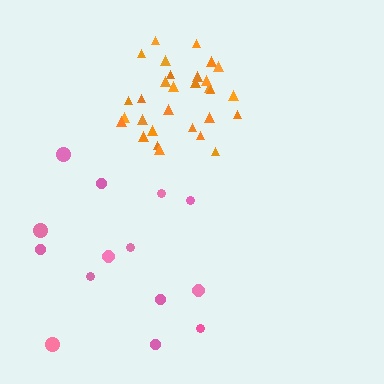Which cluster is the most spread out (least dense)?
Pink.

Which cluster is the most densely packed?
Orange.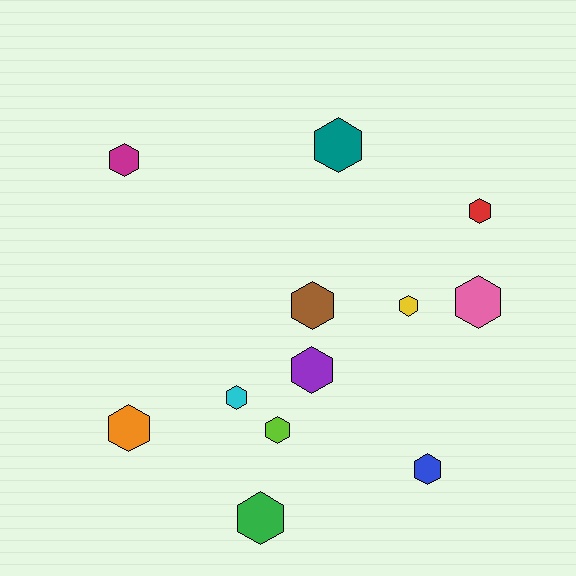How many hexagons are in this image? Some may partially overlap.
There are 12 hexagons.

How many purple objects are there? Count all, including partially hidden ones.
There is 1 purple object.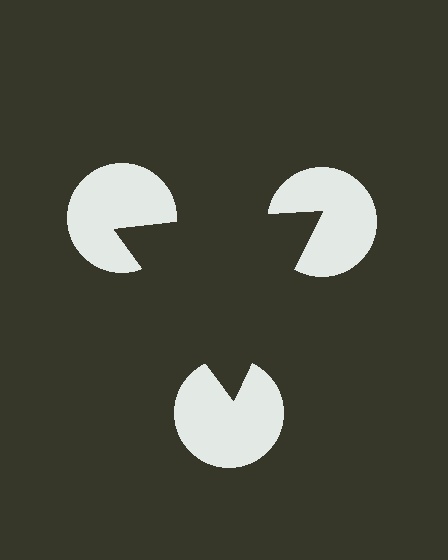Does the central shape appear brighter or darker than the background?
It typically appears slightly darker than the background, even though no actual brightness change is drawn.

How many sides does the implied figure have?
3 sides.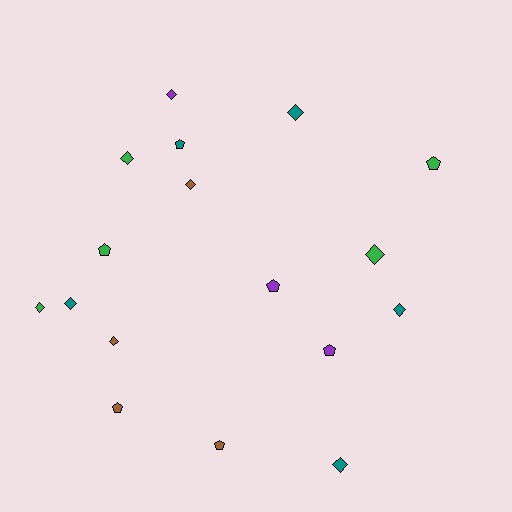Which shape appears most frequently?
Diamond, with 10 objects.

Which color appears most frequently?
Teal, with 5 objects.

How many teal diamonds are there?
There are 4 teal diamonds.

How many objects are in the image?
There are 17 objects.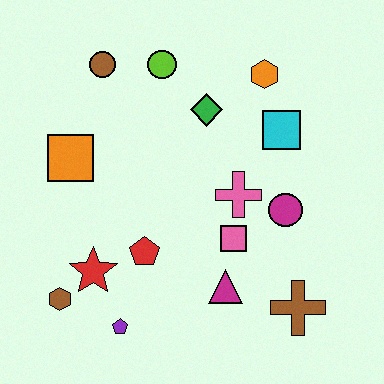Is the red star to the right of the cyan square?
No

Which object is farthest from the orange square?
The brown cross is farthest from the orange square.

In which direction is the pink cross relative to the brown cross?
The pink cross is above the brown cross.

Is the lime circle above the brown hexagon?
Yes